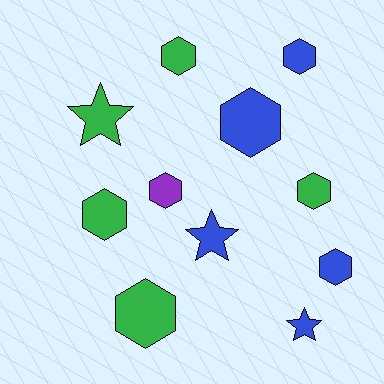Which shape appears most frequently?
Hexagon, with 8 objects.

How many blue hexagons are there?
There are 3 blue hexagons.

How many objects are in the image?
There are 11 objects.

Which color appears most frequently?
Blue, with 5 objects.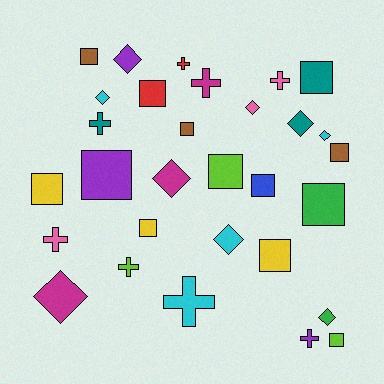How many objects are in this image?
There are 30 objects.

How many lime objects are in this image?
There are 3 lime objects.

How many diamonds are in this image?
There are 9 diamonds.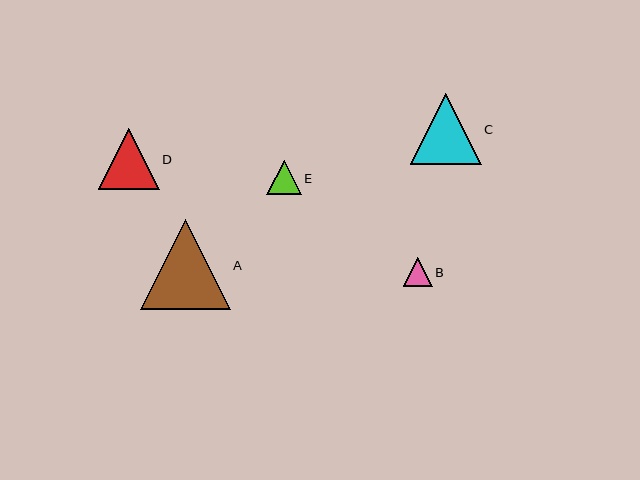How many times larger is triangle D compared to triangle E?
Triangle D is approximately 1.8 times the size of triangle E.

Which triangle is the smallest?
Triangle B is the smallest with a size of approximately 29 pixels.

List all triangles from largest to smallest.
From largest to smallest: A, C, D, E, B.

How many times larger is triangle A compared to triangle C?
Triangle A is approximately 1.3 times the size of triangle C.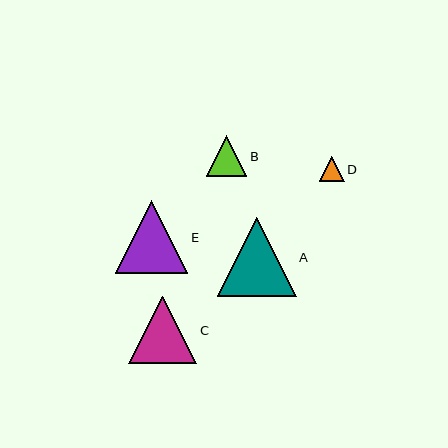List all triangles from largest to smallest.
From largest to smallest: A, E, C, B, D.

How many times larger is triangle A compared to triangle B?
Triangle A is approximately 1.9 times the size of triangle B.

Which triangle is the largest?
Triangle A is the largest with a size of approximately 79 pixels.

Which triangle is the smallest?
Triangle D is the smallest with a size of approximately 25 pixels.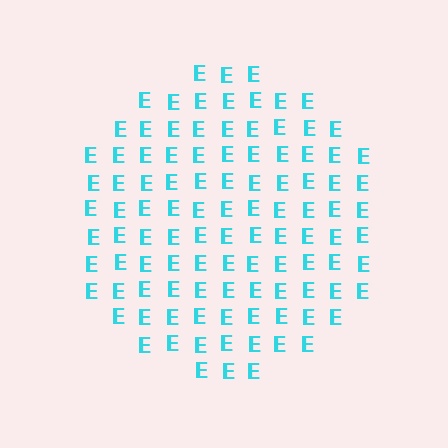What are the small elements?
The small elements are letter E's.